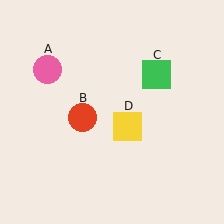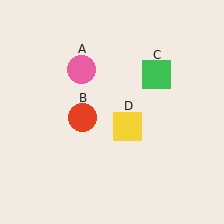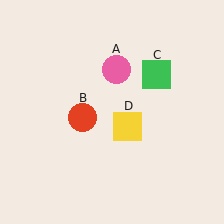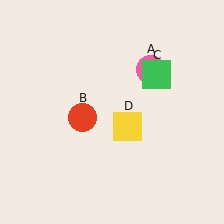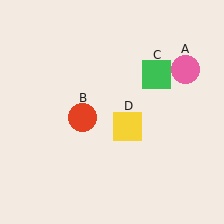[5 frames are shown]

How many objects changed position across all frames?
1 object changed position: pink circle (object A).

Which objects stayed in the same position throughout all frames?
Red circle (object B) and green square (object C) and yellow square (object D) remained stationary.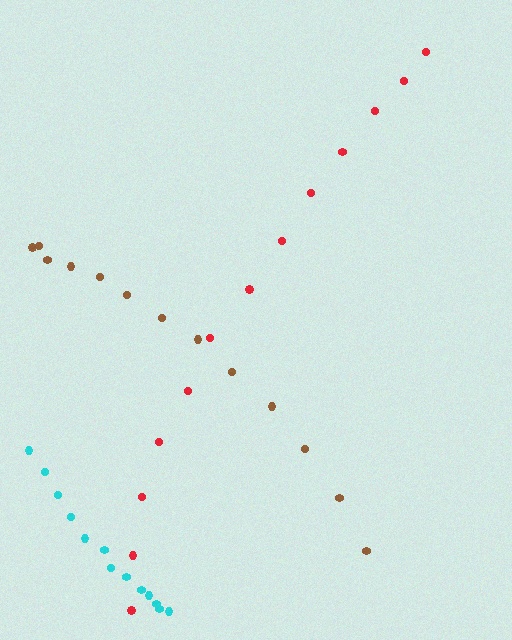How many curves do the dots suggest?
There are 3 distinct paths.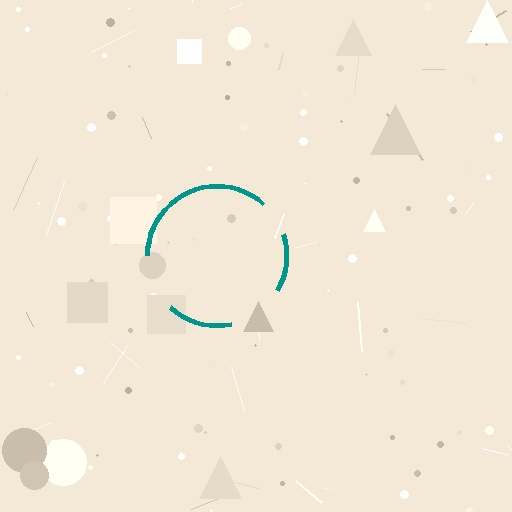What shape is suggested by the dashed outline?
The dashed outline suggests a circle.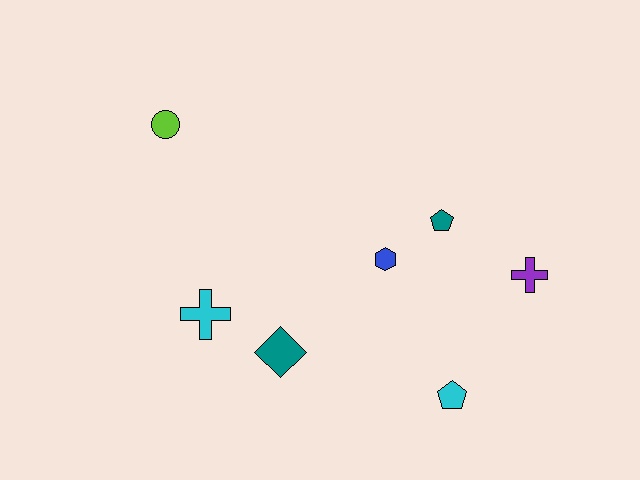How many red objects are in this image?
There are no red objects.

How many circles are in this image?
There is 1 circle.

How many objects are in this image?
There are 7 objects.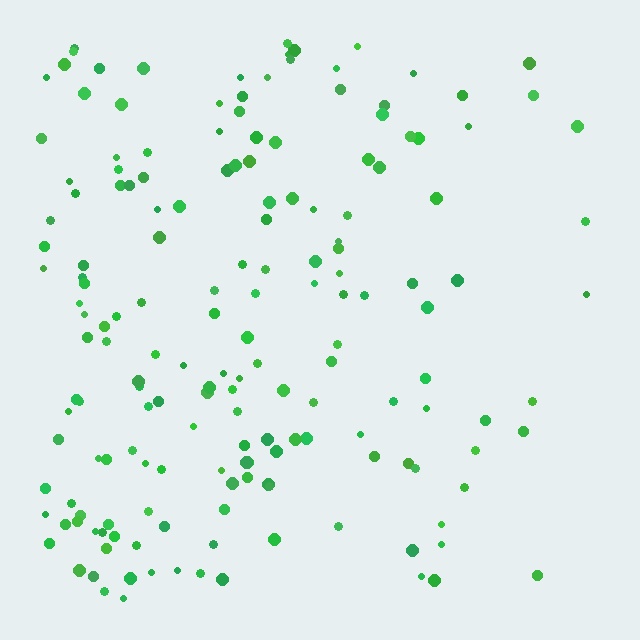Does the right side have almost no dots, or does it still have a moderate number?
Still a moderate number, just noticeably fewer than the left.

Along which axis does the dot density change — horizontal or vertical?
Horizontal.